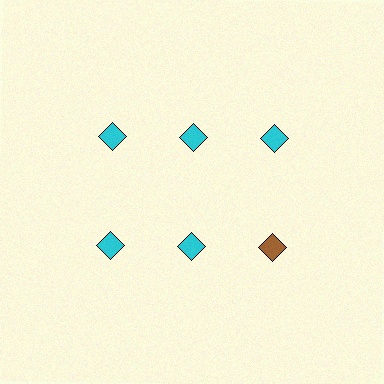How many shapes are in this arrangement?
There are 6 shapes arranged in a grid pattern.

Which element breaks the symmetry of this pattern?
The brown diamond in the second row, center column breaks the symmetry. All other shapes are cyan diamonds.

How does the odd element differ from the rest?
It has a different color: brown instead of cyan.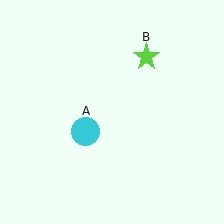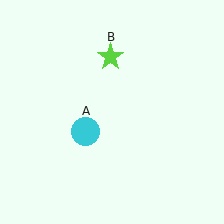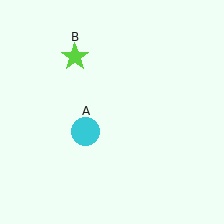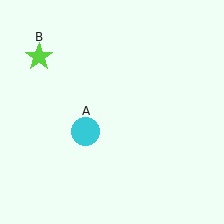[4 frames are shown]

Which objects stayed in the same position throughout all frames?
Cyan circle (object A) remained stationary.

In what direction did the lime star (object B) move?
The lime star (object B) moved left.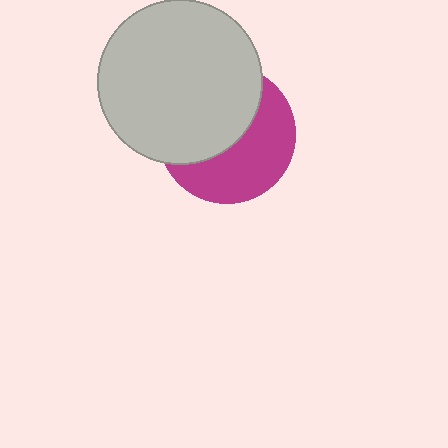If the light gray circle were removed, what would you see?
You would see the complete magenta circle.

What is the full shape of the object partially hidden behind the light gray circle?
The partially hidden object is a magenta circle.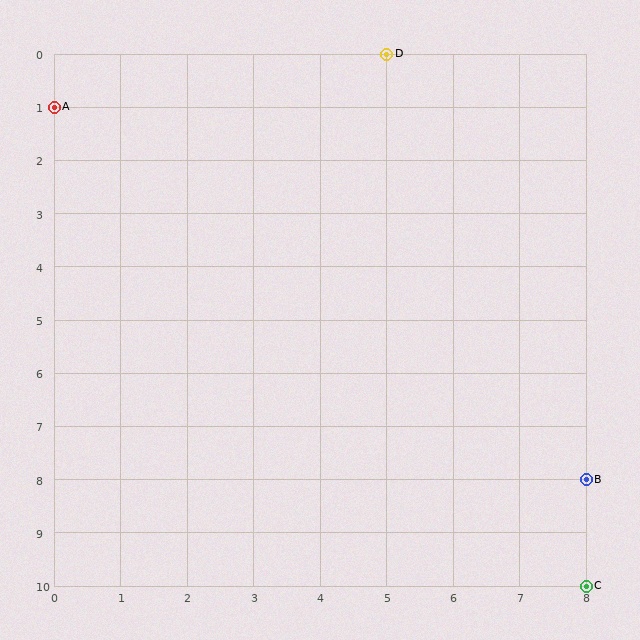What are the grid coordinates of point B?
Point B is at grid coordinates (8, 8).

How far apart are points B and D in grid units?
Points B and D are 3 columns and 8 rows apart (about 8.5 grid units diagonally).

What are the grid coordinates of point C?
Point C is at grid coordinates (8, 10).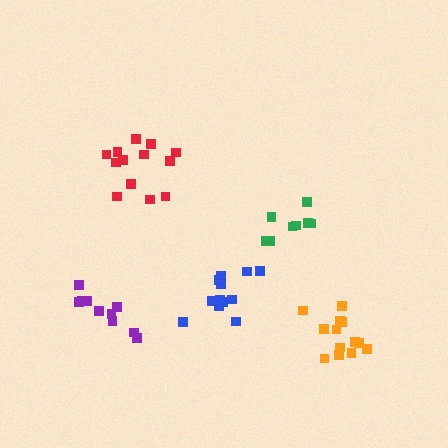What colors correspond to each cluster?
The clusters are colored: blue, green, orange, purple, red.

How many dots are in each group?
Group 1: 12 dots, Group 2: 8 dots, Group 3: 13 dots, Group 4: 10 dots, Group 5: 13 dots (56 total).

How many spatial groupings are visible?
There are 5 spatial groupings.